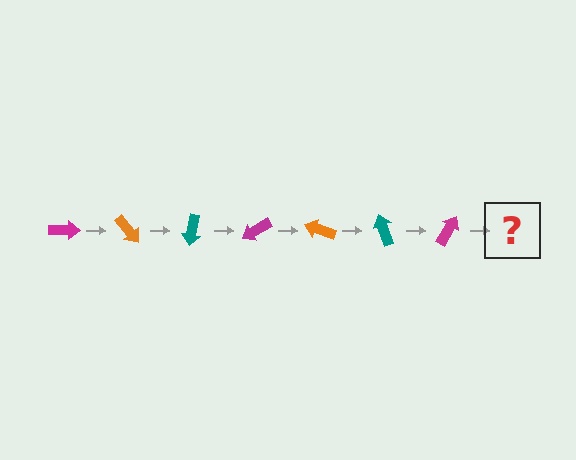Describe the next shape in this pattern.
It should be an orange arrow, rotated 350 degrees from the start.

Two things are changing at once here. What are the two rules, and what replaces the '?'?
The two rules are that it rotates 50 degrees each step and the color cycles through magenta, orange, and teal. The '?' should be an orange arrow, rotated 350 degrees from the start.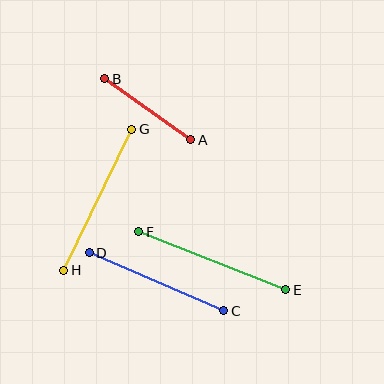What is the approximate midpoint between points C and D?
The midpoint is at approximately (156, 282) pixels.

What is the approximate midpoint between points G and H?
The midpoint is at approximately (98, 200) pixels.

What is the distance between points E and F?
The distance is approximately 158 pixels.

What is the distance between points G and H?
The distance is approximately 156 pixels.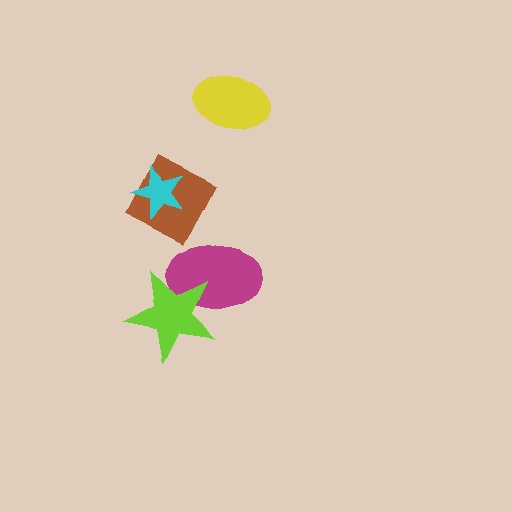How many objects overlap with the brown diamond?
1 object overlaps with the brown diamond.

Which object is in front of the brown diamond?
The cyan star is in front of the brown diamond.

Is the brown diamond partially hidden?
Yes, it is partially covered by another shape.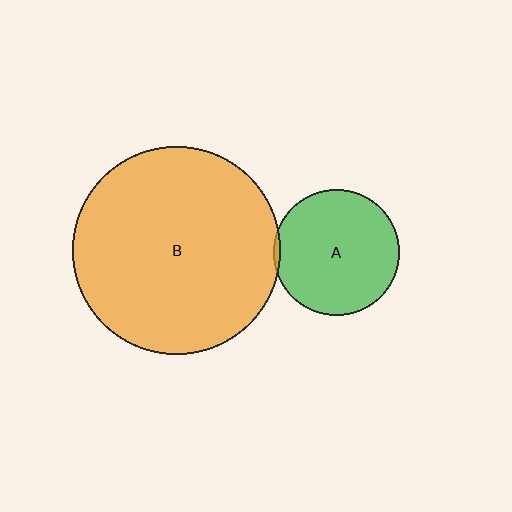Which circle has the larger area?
Circle B (orange).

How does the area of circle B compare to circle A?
Approximately 2.7 times.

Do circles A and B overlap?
Yes.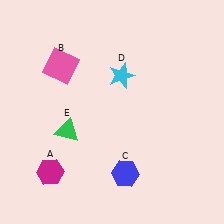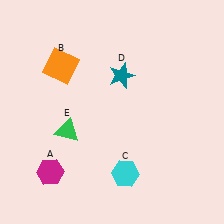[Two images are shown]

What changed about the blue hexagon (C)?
In Image 1, C is blue. In Image 2, it changed to cyan.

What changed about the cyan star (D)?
In Image 1, D is cyan. In Image 2, it changed to teal.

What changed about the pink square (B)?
In Image 1, B is pink. In Image 2, it changed to orange.